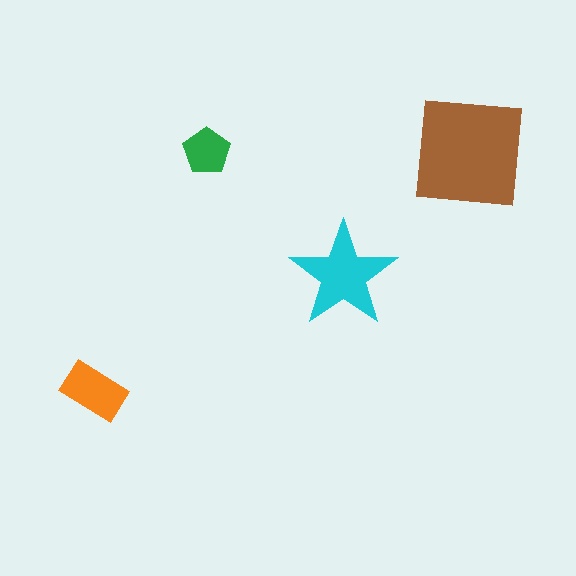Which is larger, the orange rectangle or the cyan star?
The cyan star.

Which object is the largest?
The brown square.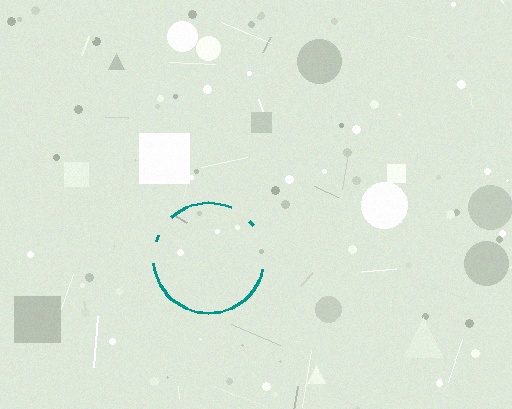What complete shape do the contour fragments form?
The contour fragments form a circle.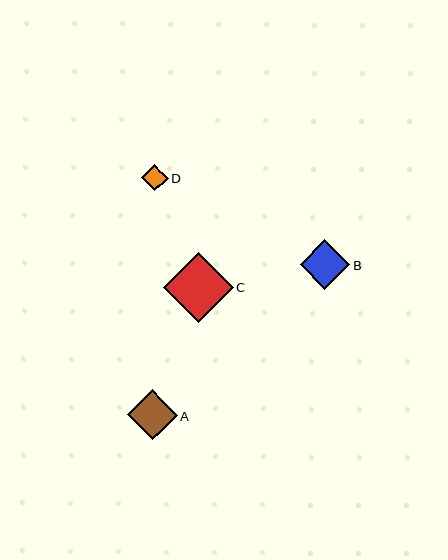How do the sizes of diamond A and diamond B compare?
Diamond A and diamond B are approximately the same size.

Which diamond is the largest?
Diamond C is the largest with a size of approximately 70 pixels.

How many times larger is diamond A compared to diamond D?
Diamond A is approximately 1.9 times the size of diamond D.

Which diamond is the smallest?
Diamond D is the smallest with a size of approximately 26 pixels.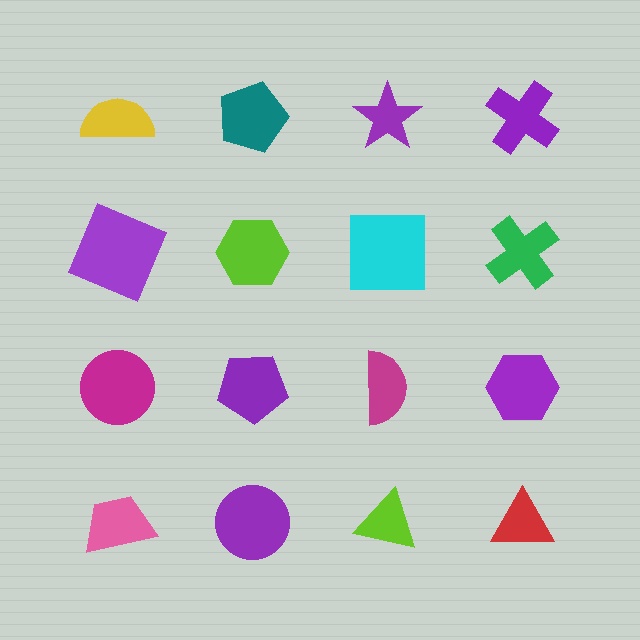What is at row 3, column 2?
A purple pentagon.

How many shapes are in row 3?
4 shapes.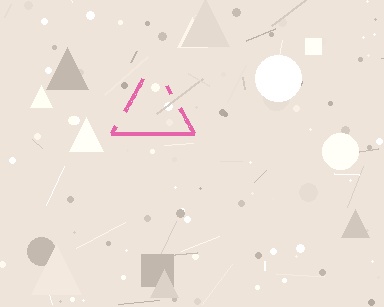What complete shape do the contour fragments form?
The contour fragments form a triangle.